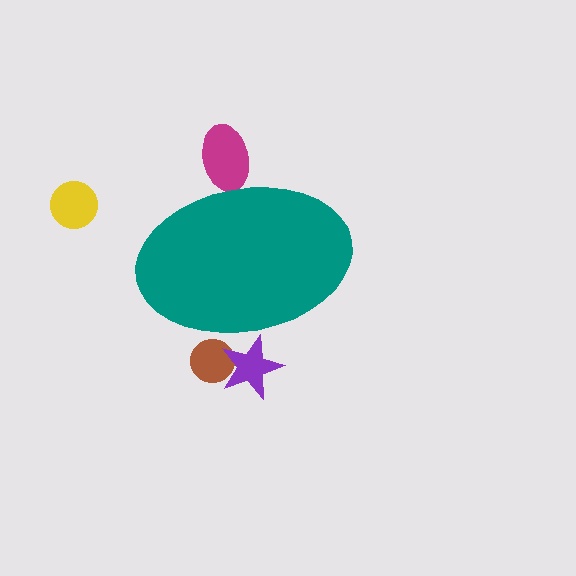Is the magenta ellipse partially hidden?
Yes, the magenta ellipse is partially hidden behind the teal ellipse.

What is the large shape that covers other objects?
A teal ellipse.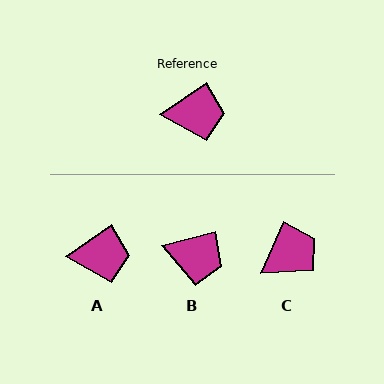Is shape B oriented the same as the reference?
No, it is off by about 20 degrees.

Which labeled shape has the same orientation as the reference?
A.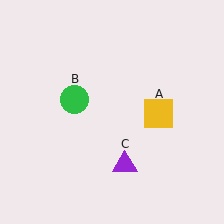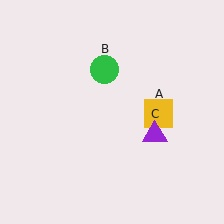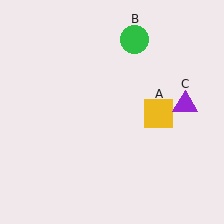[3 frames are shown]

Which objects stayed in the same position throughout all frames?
Yellow square (object A) remained stationary.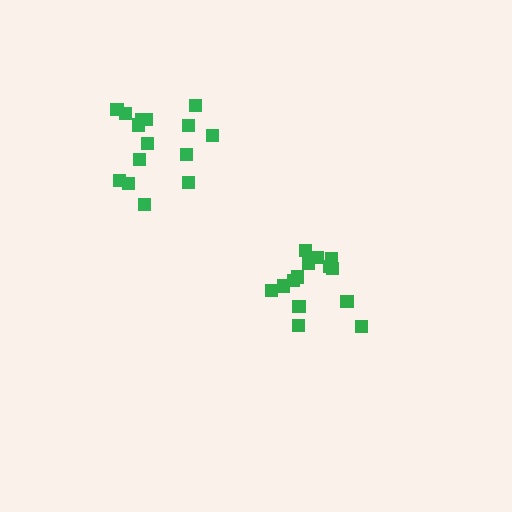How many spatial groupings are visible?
There are 2 spatial groupings.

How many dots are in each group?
Group 1: 15 dots, Group 2: 14 dots (29 total).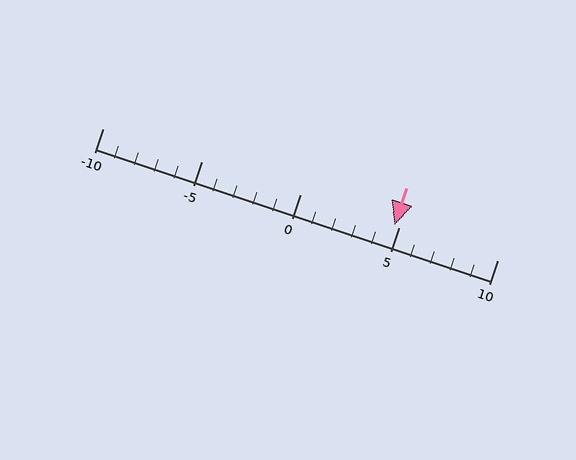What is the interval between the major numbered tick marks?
The major tick marks are spaced 5 units apart.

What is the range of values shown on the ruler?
The ruler shows values from -10 to 10.